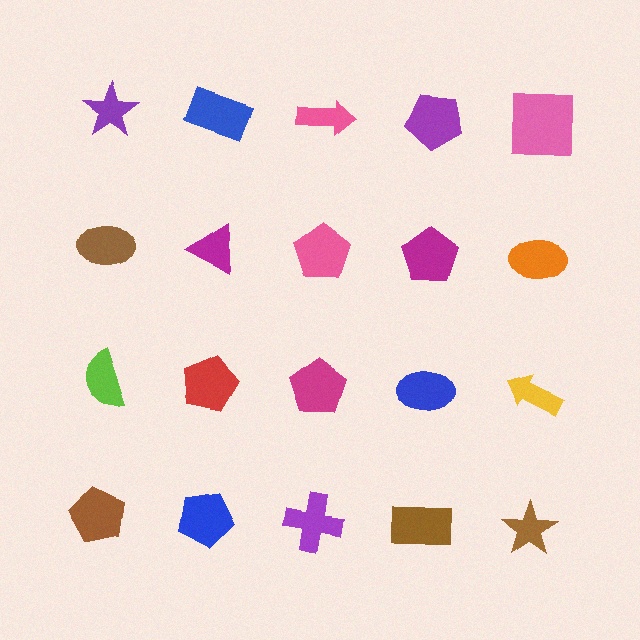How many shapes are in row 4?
5 shapes.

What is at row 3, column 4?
A blue ellipse.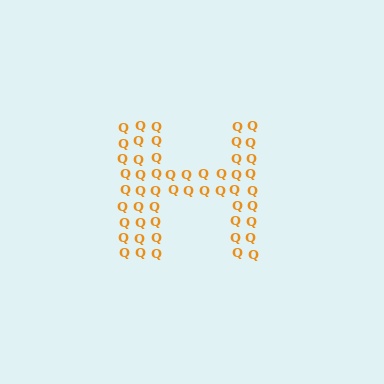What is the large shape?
The large shape is the letter H.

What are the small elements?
The small elements are letter Q's.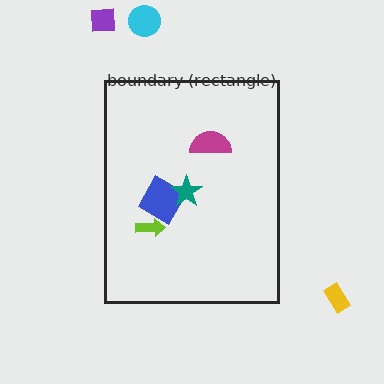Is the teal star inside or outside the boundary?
Inside.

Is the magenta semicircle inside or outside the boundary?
Inside.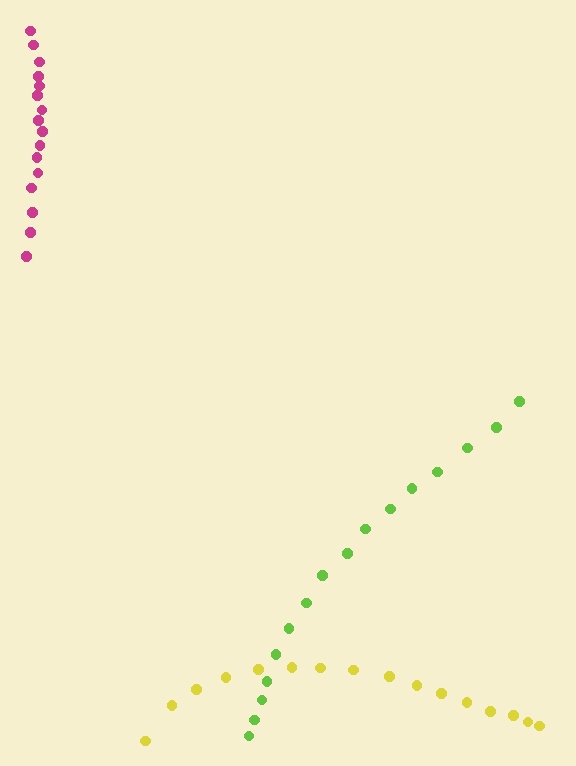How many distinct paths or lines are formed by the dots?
There are 3 distinct paths.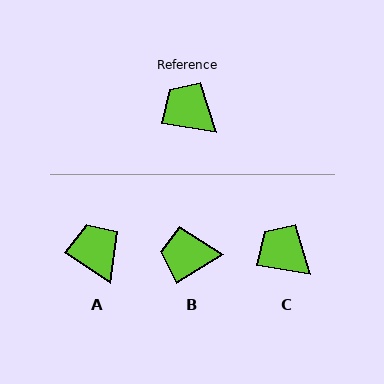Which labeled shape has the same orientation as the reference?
C.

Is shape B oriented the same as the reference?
No, it is off by about 41 degrees.